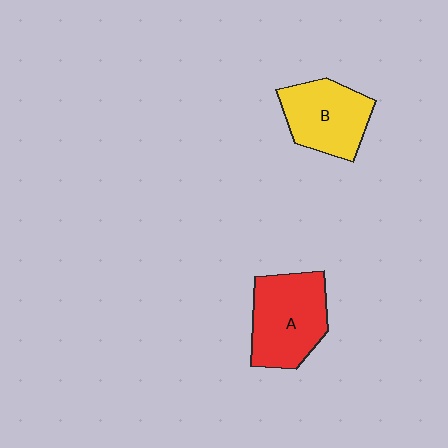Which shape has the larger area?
Shape A (red).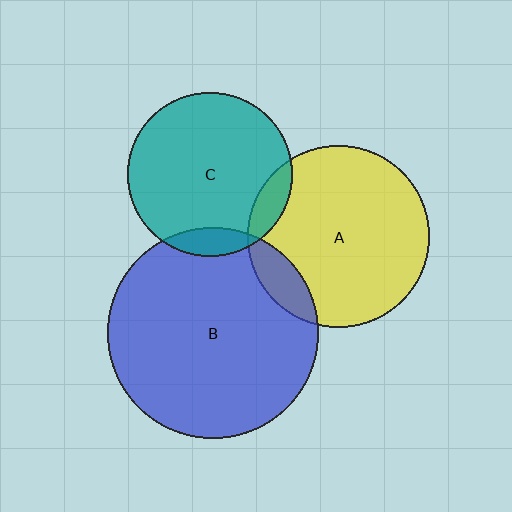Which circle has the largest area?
Circle B (blue).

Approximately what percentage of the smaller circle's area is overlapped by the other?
Approximately 10%.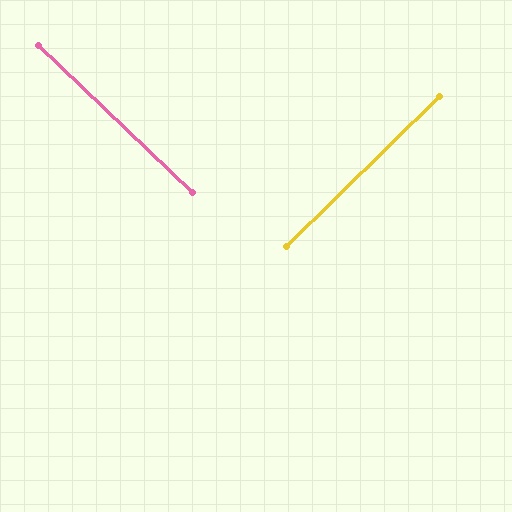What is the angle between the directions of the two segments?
Approximately 88 degrees.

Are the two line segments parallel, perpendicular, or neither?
Perpendicular — they meet at approximately 88°.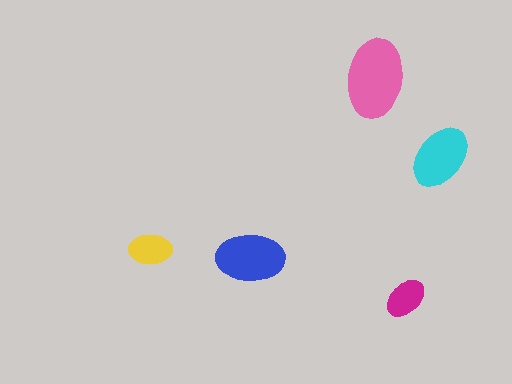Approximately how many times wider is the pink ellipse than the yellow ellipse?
About 2 times wider.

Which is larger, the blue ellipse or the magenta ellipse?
The blue one.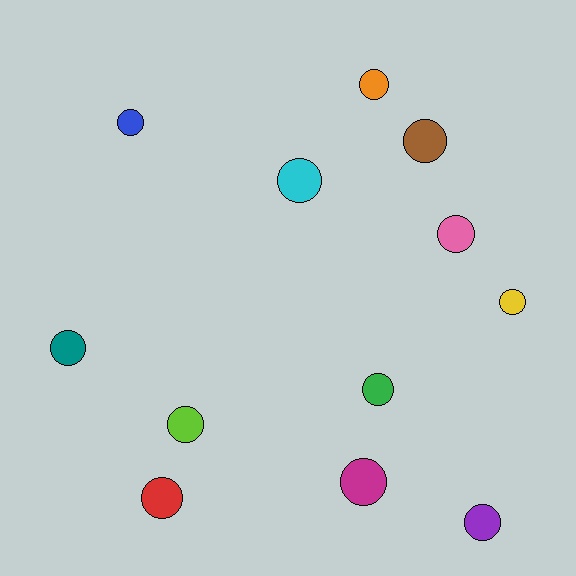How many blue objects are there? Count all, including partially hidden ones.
There is 1 blue object.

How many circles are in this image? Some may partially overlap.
There are 12 circles.